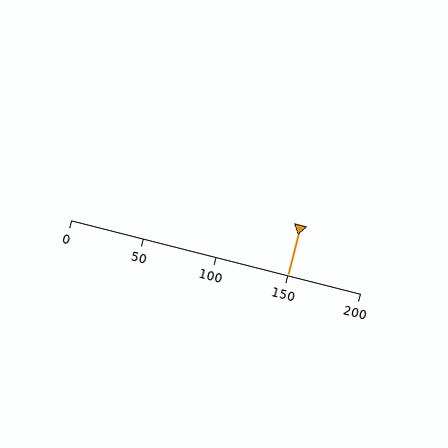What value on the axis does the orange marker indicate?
The marker indicates approximately 150.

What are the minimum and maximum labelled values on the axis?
The axis runs from 0 to 200.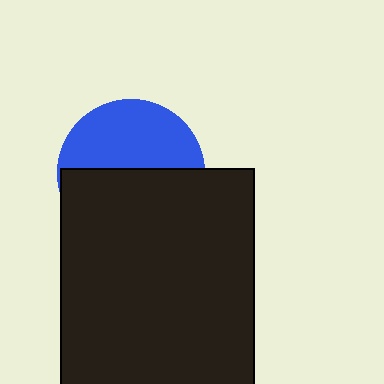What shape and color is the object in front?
The object in front is a black rectangle.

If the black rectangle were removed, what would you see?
You would see the complete blue circle.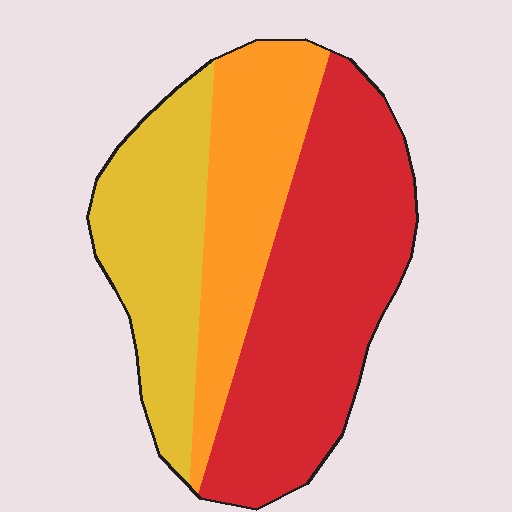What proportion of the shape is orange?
Orange takes up about one quarter (1/4) of the shape.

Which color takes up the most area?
Red, at roughly 45%.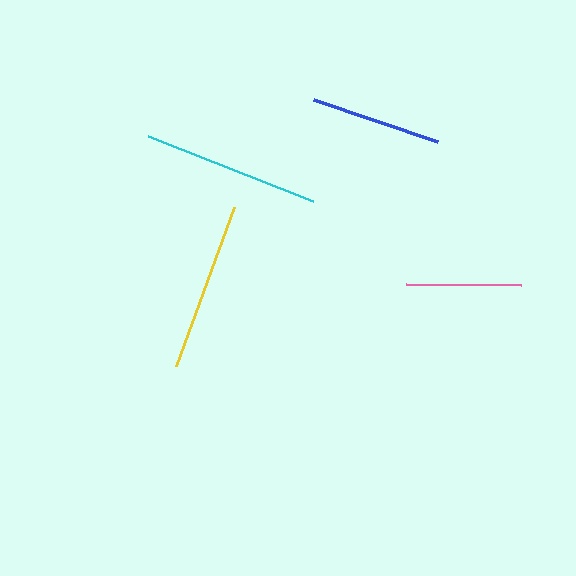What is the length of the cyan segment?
The cyan segment is approximately 177 pixels long.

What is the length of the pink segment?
The pink segment is approximately 115 pixels long.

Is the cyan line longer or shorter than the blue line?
The cyan line is longer than the blue line.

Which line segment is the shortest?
The pink line is the shortest at approximately 115 pixels.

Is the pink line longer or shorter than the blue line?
The blue line is longer than the pink line.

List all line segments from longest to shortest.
From longest to shortest: cyan, yellow, blue, pink.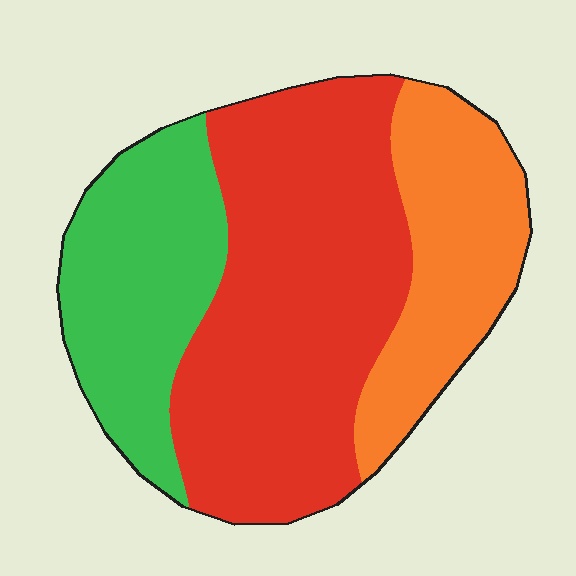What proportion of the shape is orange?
Orange takes up about one quarter (1/4) of the shape.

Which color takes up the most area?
Red, at roughly 50%.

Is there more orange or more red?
Red.